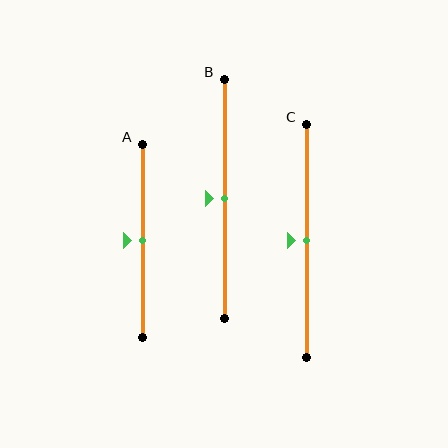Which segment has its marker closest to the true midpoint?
Segment A has its marker closest to the true midpoint.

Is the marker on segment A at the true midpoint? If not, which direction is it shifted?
Yes, the marker on segment A is at the true midpoint.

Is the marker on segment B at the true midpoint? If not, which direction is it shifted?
Yes, the marker on segment B is at the true midpoint.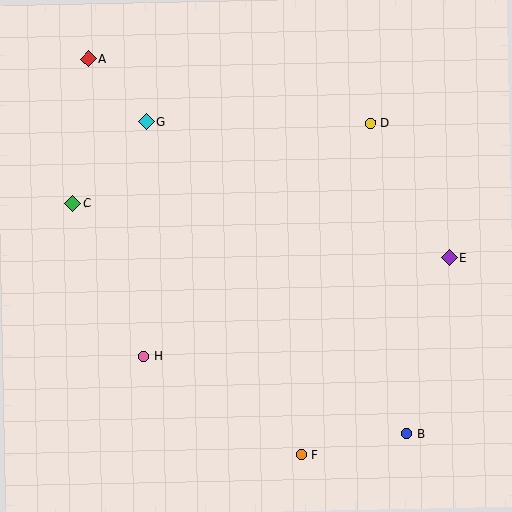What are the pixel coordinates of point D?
Point D is at (371, 123).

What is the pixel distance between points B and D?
The distance between B and D is 313 pixels.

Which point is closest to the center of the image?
Point H at (144, 357) is closest to the center.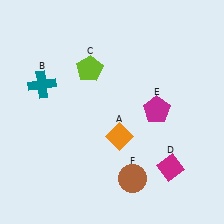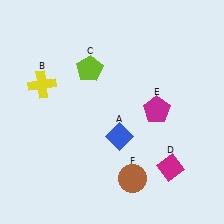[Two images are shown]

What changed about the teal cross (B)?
In Image 1, B is teal. In Image 2, it changed to yellow.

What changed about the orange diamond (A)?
In Image 1, A is orange. In Image 2, it changed to blue.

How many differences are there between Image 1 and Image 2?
There are 2 differences between the two images.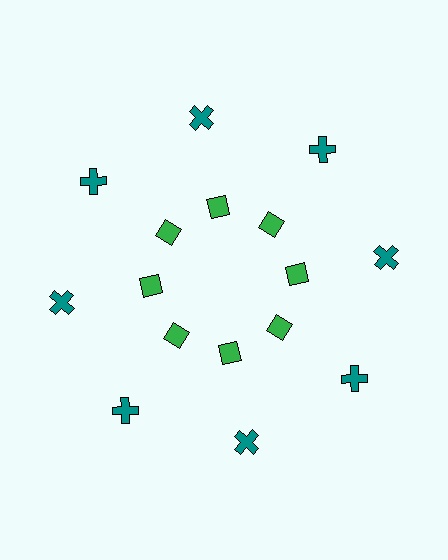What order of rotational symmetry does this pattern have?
This pattern has 8-fold rotational symmetry.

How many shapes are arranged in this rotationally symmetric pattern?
There are 16 shapes, arranged in 8 groups of 2.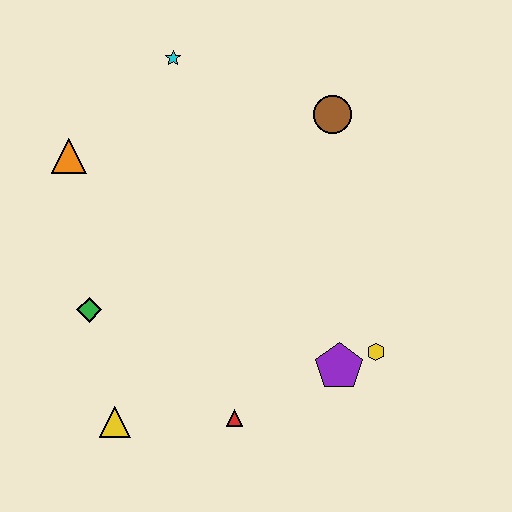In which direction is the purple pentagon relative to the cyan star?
The purple pentagon is below the cyan star.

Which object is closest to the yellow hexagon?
The purple pentagon is closest to the yellow hexagon.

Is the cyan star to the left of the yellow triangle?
No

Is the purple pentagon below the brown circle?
Yes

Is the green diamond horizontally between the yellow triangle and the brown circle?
No